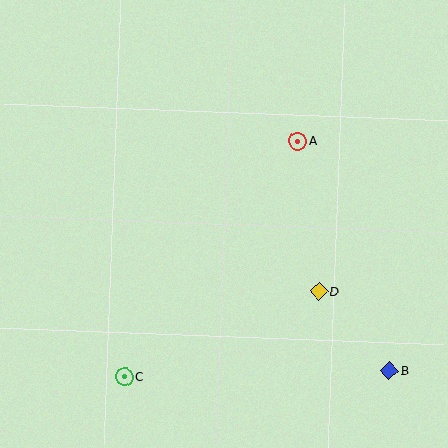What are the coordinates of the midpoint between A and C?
The midpoint between A and C is at (211, 259).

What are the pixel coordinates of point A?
Point A is at (298, 141).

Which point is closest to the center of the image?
Point A at (298, 141) is closest to the center.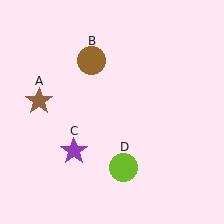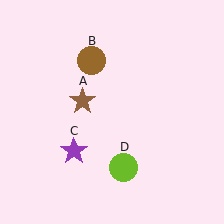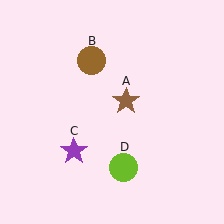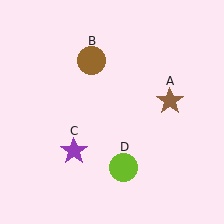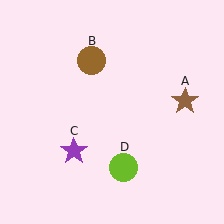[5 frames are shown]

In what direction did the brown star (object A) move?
The brown star (object A) moved right.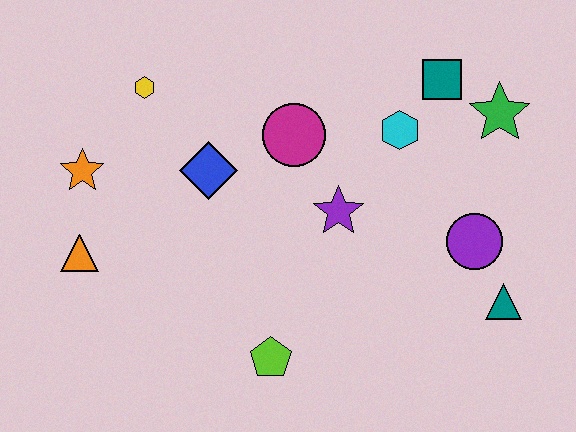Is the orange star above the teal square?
No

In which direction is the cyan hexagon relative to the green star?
The cyan hexagon is to the left of the green star.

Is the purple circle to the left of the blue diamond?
No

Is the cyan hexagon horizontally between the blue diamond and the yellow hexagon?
No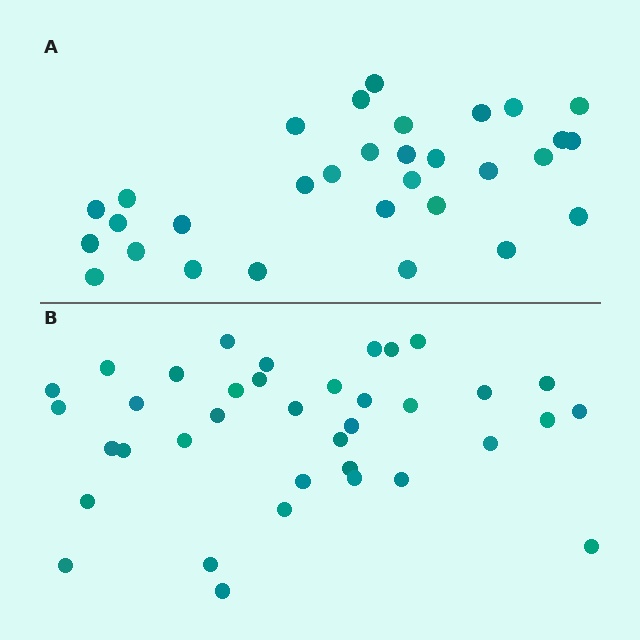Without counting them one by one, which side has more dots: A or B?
Region B (the bottom region) has more dots.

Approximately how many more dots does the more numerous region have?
Region B has about 6 more dots than region A.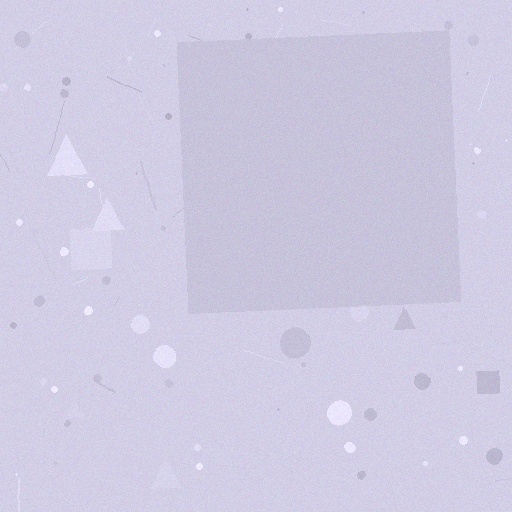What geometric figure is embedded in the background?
A square is embedded in the background.